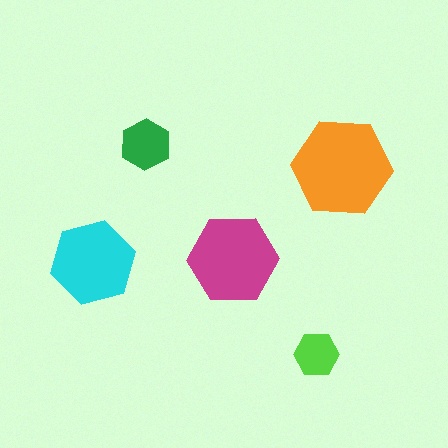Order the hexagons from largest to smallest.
the orange one, the magenta one, the cyan one, the green one, the lime one.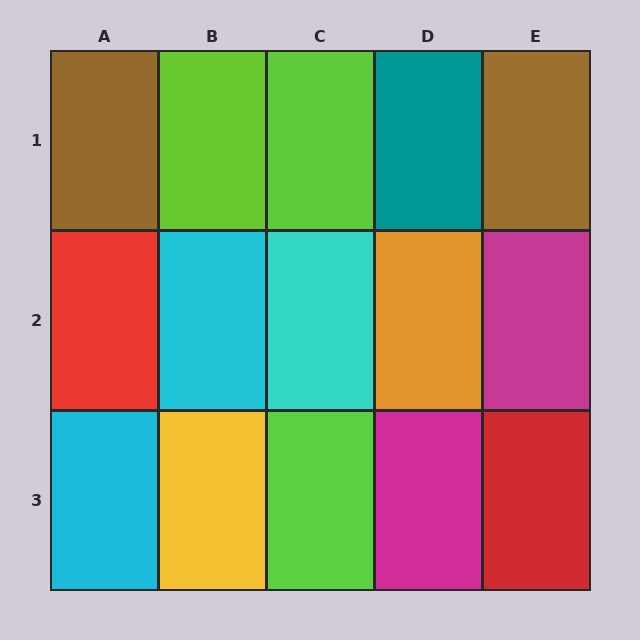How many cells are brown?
2 cells are brown.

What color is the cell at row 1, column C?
Lime.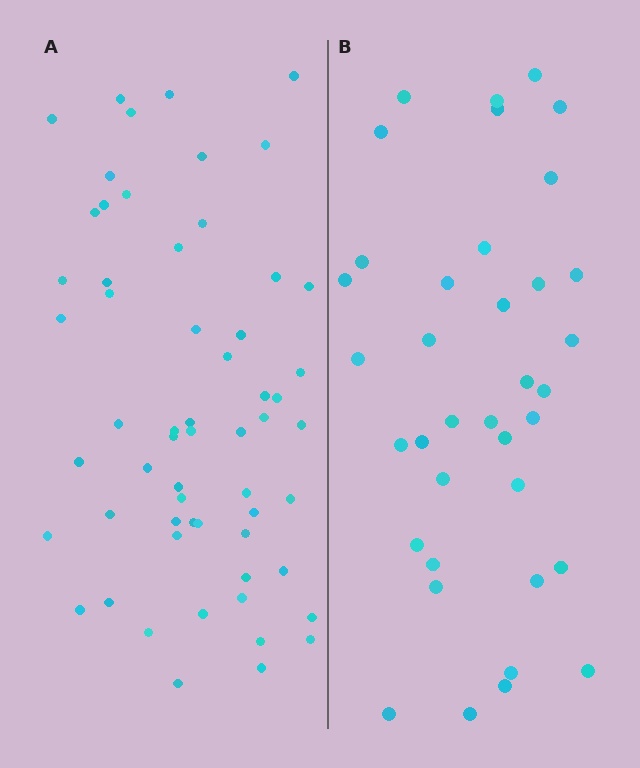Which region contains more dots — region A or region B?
Region A (the left region) has more dots.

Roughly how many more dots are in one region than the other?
Region A has approximately 20 more dots than region B.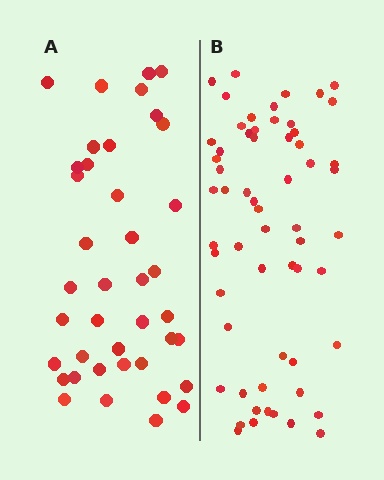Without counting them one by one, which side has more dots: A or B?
Region B (the right region) has more dots.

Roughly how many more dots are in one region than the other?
Region B has approximately 20 more dots than region A.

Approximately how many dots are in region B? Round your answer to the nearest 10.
About 60 dots.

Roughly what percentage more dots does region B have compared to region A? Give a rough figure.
About 50% more.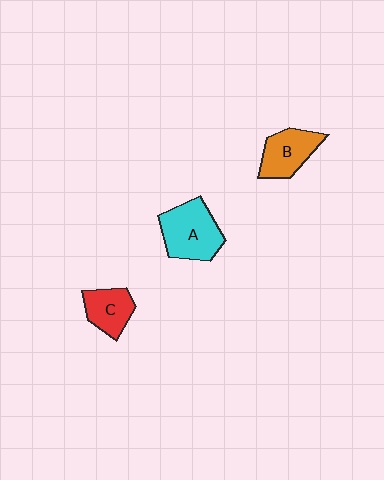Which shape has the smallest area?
Shape C (red).